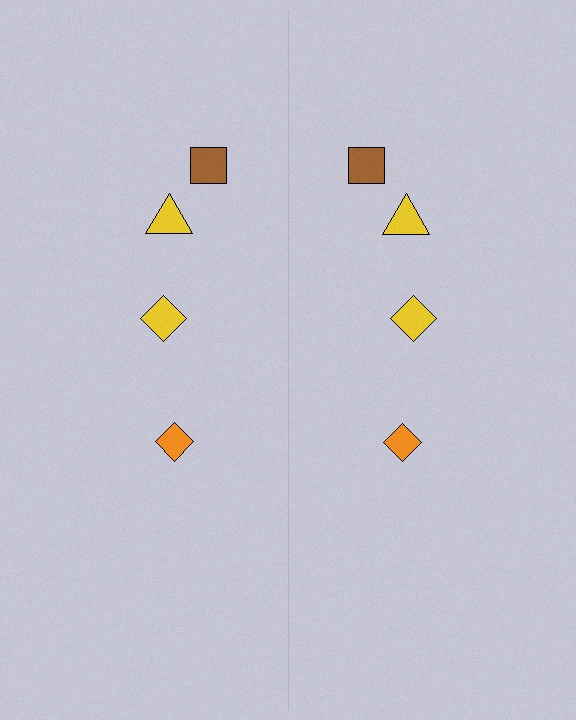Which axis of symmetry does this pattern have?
The pattern has a vertical axis of symmetry running through the center of the image.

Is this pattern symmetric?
Yes, this pattern has bilateral (reflection) symmetry.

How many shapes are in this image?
There are 8 shapes in this image.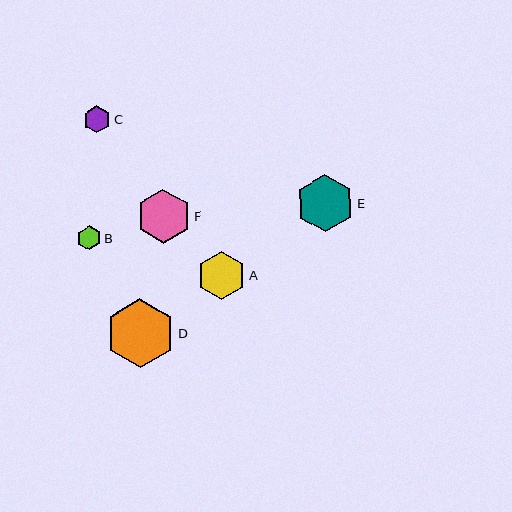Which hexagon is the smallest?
Hexagon B is the smallest with a size of approximately 24 pixels.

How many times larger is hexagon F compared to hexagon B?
Hexagon F is approximately 2.2 times the size of hexagon B.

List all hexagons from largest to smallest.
From largest to smallest: D, E, F, A, C, B.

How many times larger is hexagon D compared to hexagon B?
Hexagon D is approximately 2.8 times the size of hexagon B.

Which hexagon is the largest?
Hexagon D is the largest with a size of approximately 69 pixels.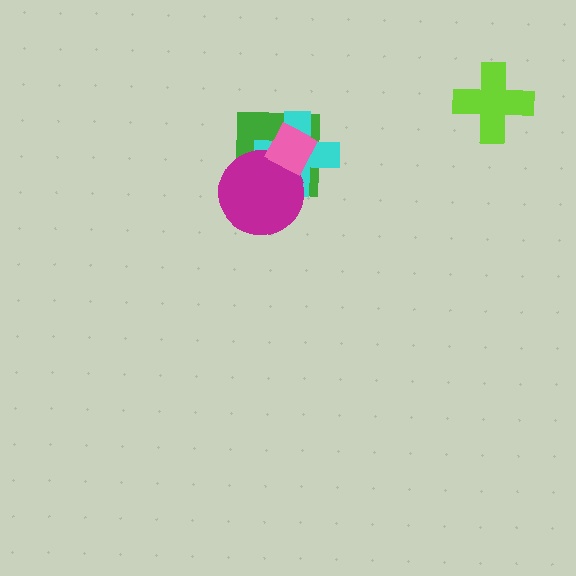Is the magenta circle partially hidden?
Yes, it is partially covered by another shape.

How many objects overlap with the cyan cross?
3 objects overlap with the cyan cross.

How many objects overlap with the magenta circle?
3 objects overlap with the magenta circle.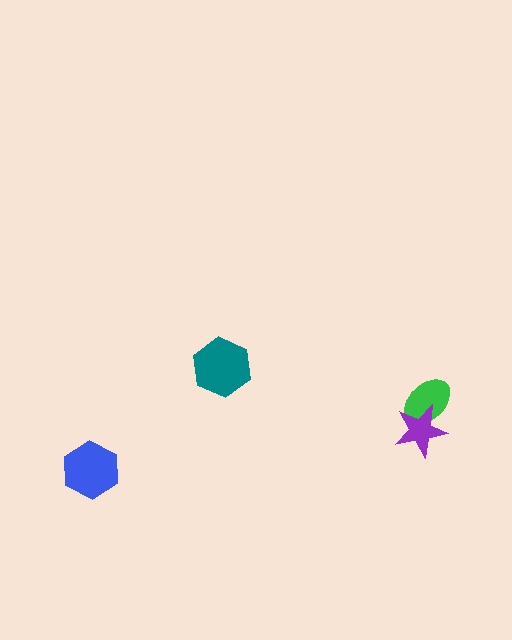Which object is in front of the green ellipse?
The purple star is in front of the green ellipse.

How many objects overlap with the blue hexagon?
0 objects overlap with the blue hexagon.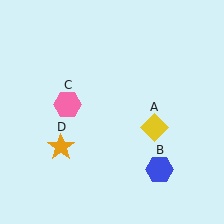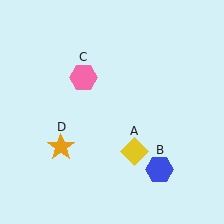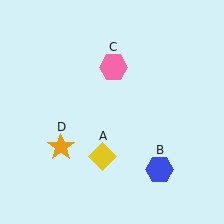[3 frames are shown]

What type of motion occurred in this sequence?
The yellow diamond (object A), pink hexagon (object C) rotated clockwise around the center of the scene.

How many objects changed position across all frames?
2 objects changed position: yellow diamond (object A), pink hexagon (object C).